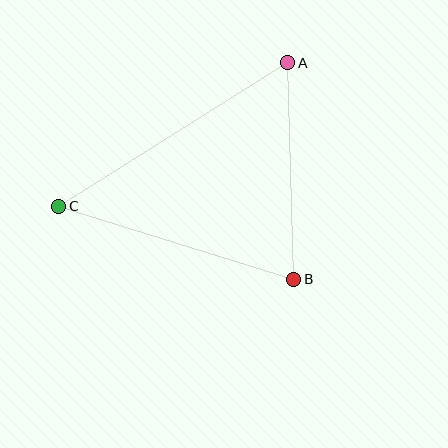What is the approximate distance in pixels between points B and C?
The distance between B and C is approximately 246 pixels.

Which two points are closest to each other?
Points A and B are closest to each other.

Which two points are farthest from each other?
Points A and C are farthest from each other.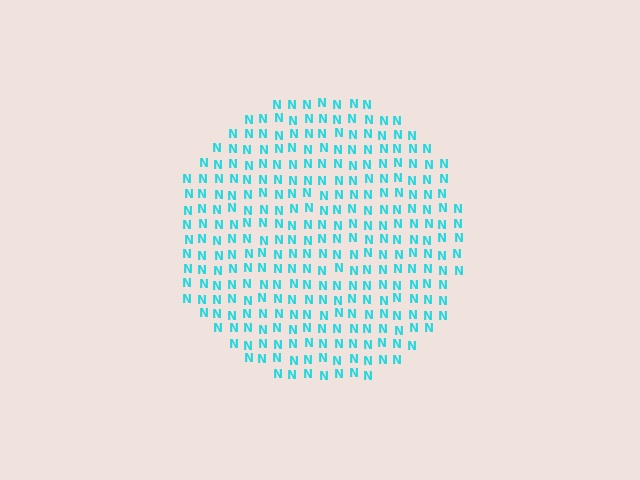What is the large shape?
The large shape is a circle.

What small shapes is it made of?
It is made of small letter N's.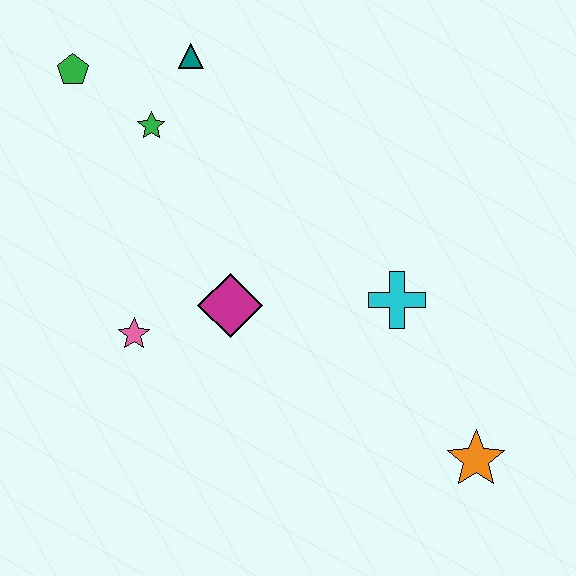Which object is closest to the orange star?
The cyan cross is closest to the orange star.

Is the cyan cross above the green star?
No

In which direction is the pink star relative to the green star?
The pink star is below the green star.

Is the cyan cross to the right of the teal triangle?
Yes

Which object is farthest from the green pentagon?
The orange star is farthest from the green pentagon.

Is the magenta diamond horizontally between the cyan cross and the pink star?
Yes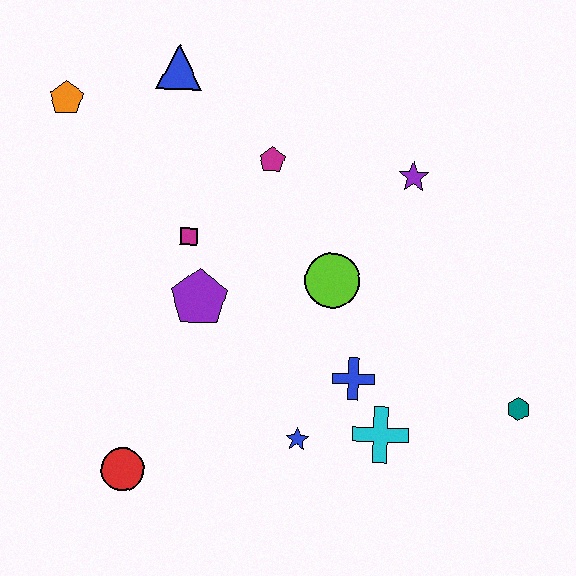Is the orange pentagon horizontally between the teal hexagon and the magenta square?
No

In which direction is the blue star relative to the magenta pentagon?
The blue star is below the magenta pentagon.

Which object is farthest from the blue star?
The orange pentagon is farthest from the blue star.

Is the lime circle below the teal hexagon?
No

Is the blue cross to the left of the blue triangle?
No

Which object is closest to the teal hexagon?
The cyan cross is closest to the teal hexagon.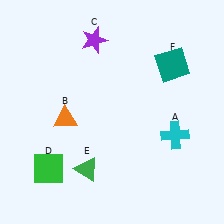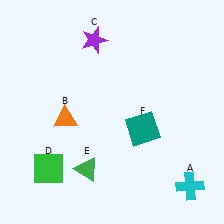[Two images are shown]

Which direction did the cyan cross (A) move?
The cyan cross (A) moved down.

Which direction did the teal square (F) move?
The teal square (F) moved down.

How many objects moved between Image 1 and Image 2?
2 objects moved between the two images.